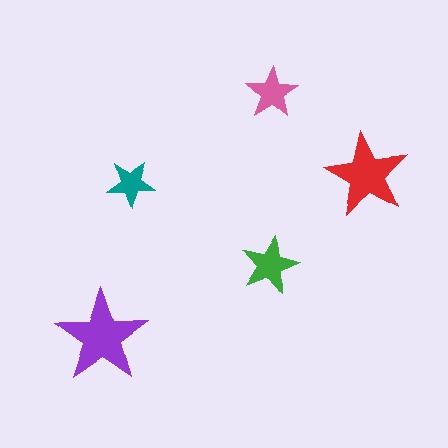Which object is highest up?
The pink star is topmost.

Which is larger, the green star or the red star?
The red one.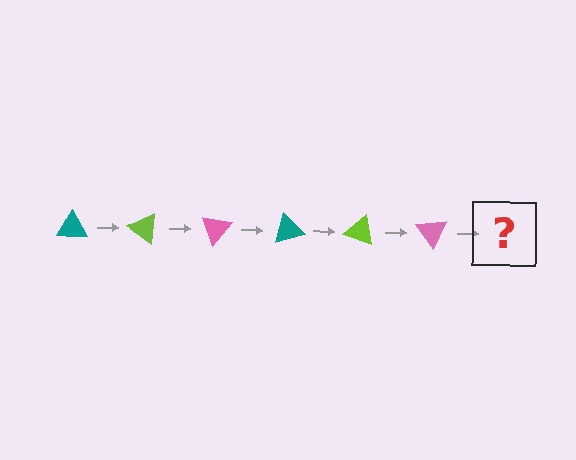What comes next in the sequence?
The next element should be a teal triangle, rotated 210 degrees from the start.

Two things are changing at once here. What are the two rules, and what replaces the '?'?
The two rules are that it rotates 35 degrees each step and the color cycles through teal, lime, and pink. The '?' should be a teal triangle, rotated 210 degrees from the start.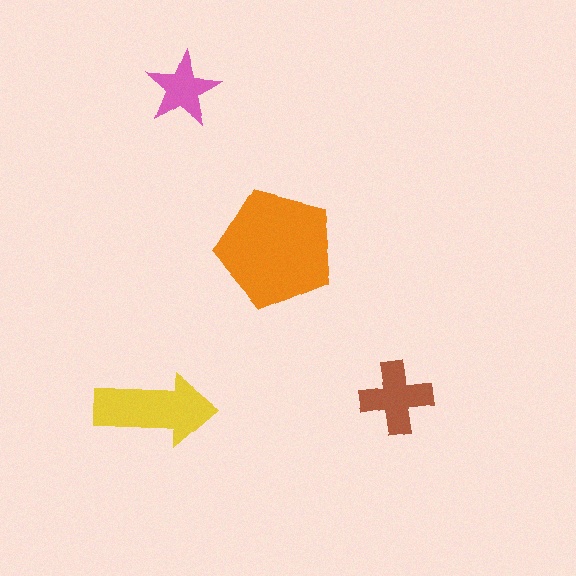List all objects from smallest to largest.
The pink star, the brown cross, the yellow arrow, the orange pentagon.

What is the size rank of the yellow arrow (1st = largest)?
2nd.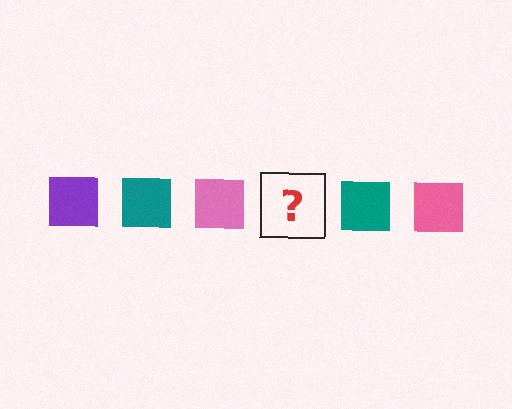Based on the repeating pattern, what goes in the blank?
The blank should be a purple square.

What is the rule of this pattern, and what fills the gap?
The rule is that the pattern cycles through purple, teal, pink squares. The gap should be filled with a purple square.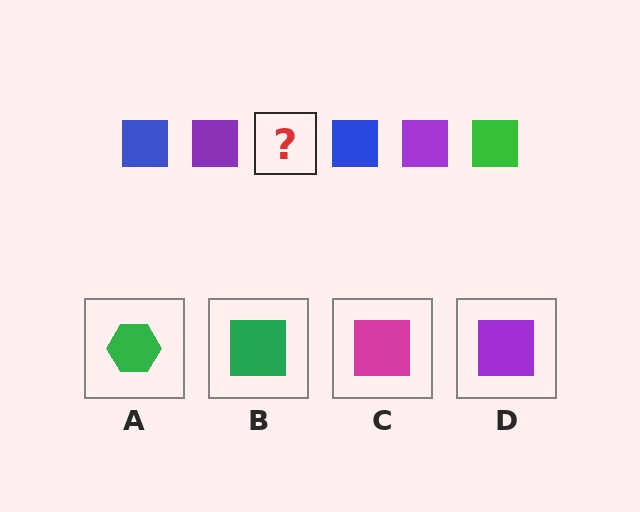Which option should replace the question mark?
Option B.